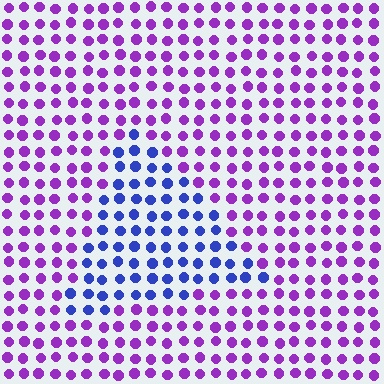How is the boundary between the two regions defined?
The boundary is defined purely by a slight shift in hue (about 51 degrees). Spacing, size, and orientation are identical on both sides.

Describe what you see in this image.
The image is filled with small purple elements in a uniform arrangement. A triangle-shaped region is visible where the elements are tinted to a slightly different hue, forming a subtle color boundary.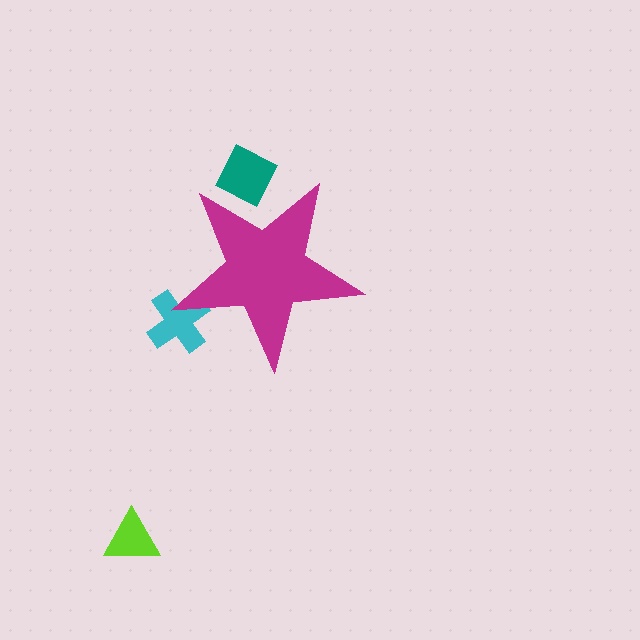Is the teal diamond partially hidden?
Yes, the teal diamond is partially hidden behind the magenta star.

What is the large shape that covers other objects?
A magenta star.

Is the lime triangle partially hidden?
No, the lime triangle is fully visible.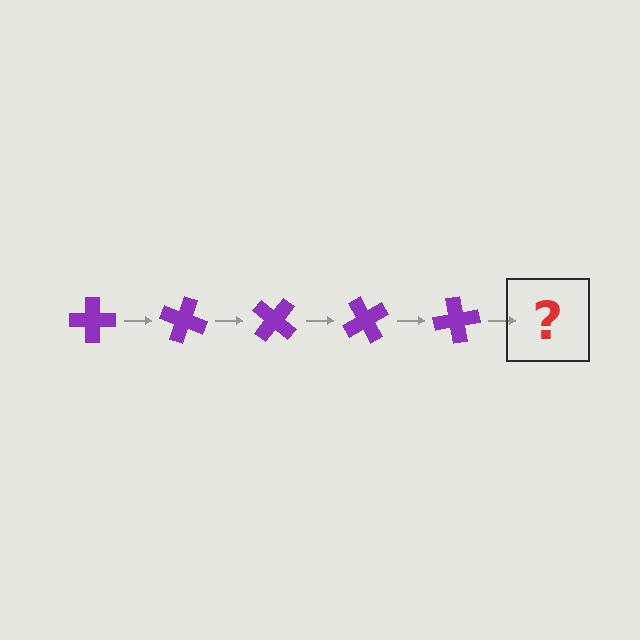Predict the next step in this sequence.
The next step is a purple cross rotated 100 degrees.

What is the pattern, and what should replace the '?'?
The pattern is that the cross rotates 20 degrees each step. The '?' should be a purple cross rotated 100 degrees.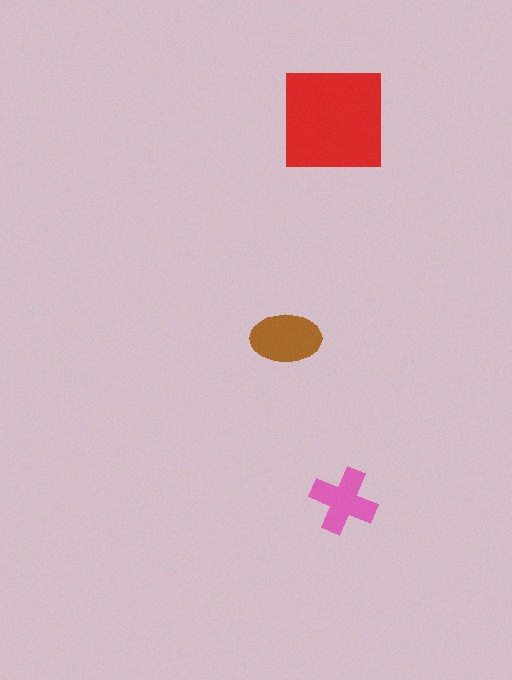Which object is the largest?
The red square.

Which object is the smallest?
The pink cross.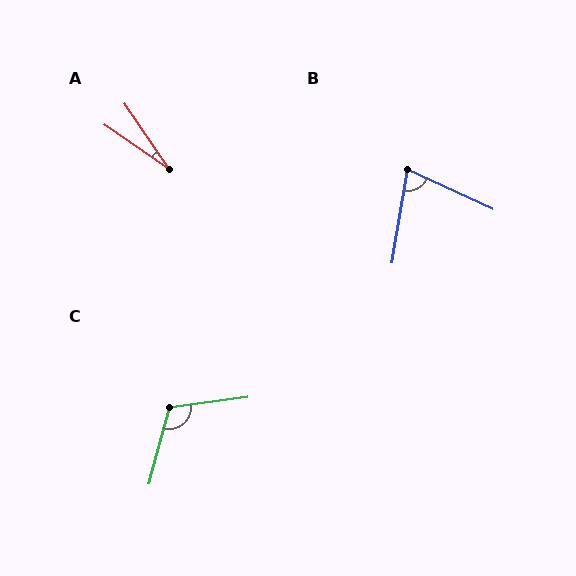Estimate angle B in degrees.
Approximately 75 degrees.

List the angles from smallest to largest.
A (21°), B (75°), C (113°).